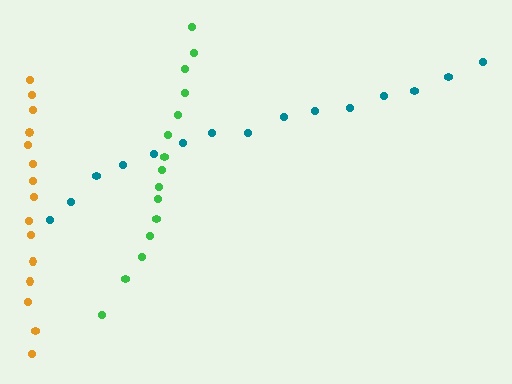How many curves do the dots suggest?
There are 3 distinct paths.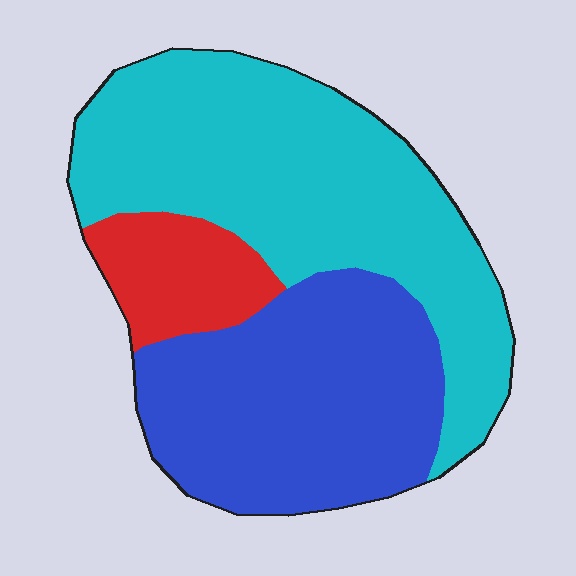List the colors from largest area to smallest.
From largest to smallest: cyan, blue, red.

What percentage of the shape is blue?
Blue covers 38% of the shape.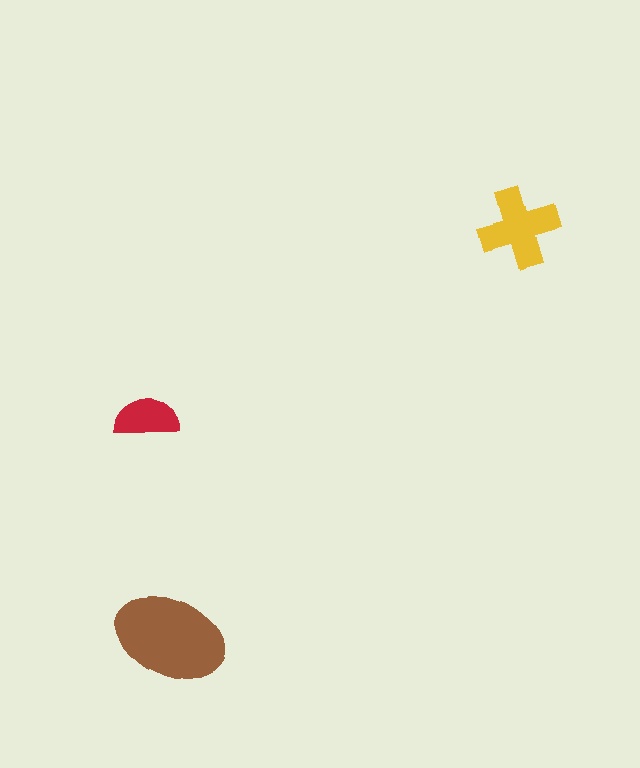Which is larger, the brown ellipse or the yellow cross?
The brown ellipse.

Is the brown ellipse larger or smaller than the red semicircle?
Larger.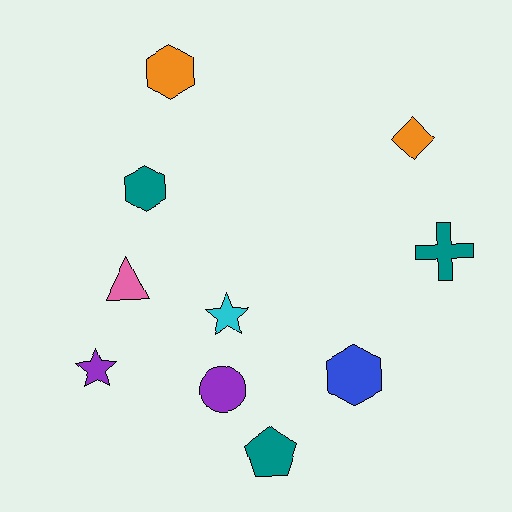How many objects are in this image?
There are 10 objects.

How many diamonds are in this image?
There is 1 diamond.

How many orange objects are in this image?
There are 2 orange objects.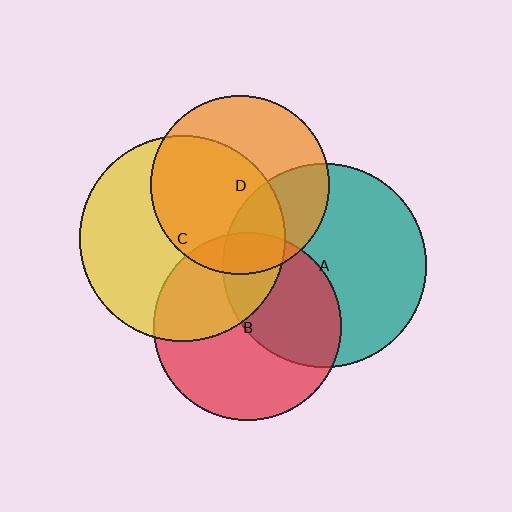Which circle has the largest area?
Circle C (yellow).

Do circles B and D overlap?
Yes.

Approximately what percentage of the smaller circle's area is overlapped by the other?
Approximately 15%.